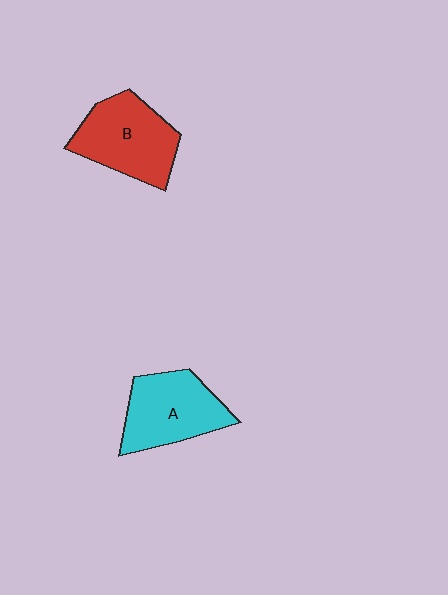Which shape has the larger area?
Shape B (red).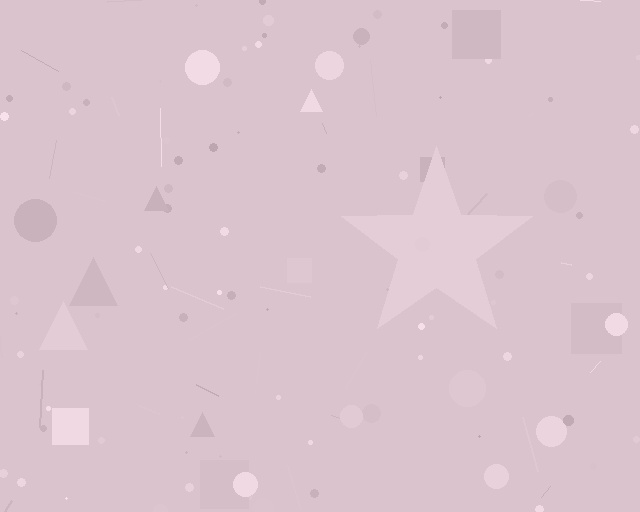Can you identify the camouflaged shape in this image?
The camouflaged shape is a star.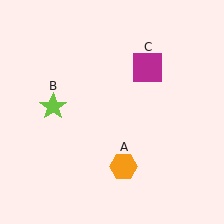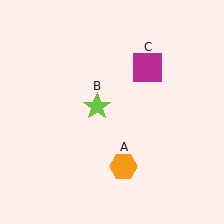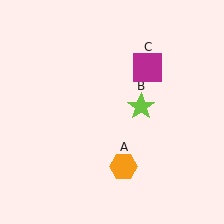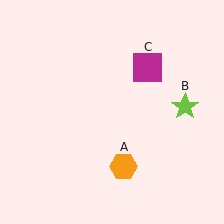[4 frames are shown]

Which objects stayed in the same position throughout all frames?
Orange hexagon (object A) and magenta square (object C) remained stationary.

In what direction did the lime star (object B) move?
The lime star (object B) moved right.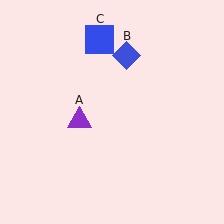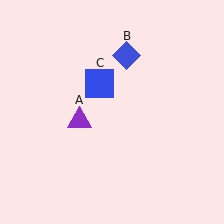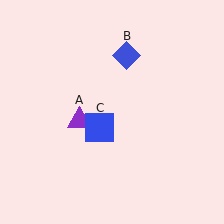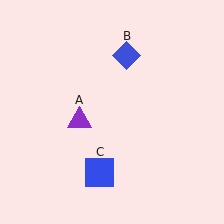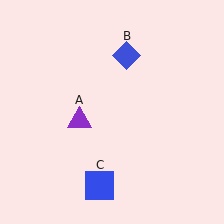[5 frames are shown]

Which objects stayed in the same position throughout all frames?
Purple triangle (object A) and blue diamond (object B) remained stationary.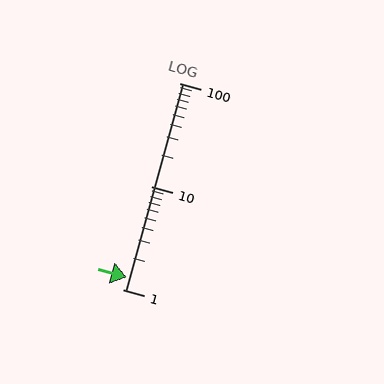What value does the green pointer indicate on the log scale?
The pointer indicates approximately 1.3.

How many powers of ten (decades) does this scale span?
The scale spans 2 decades, from 1 to 100.